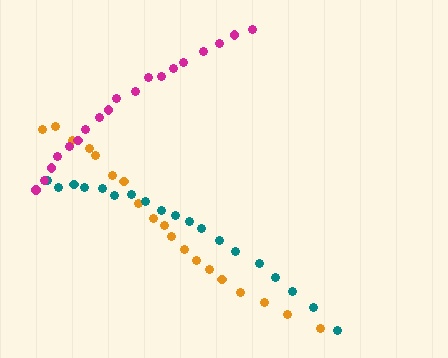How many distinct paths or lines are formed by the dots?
There are 3 distinct paths.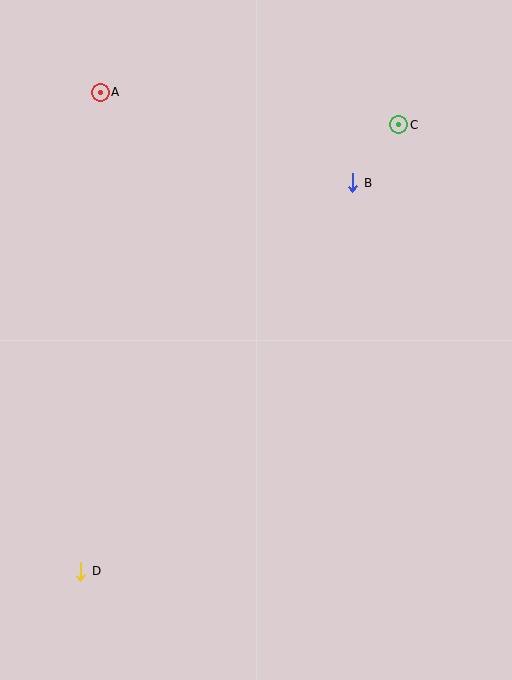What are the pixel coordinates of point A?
Point A is at (100, 92).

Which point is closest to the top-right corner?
Point C is closest to the top-right corner.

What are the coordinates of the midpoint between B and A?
The midpoint between B and A is at (227, 138).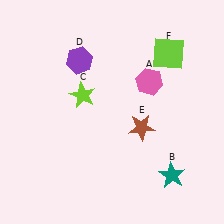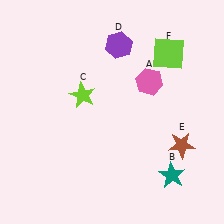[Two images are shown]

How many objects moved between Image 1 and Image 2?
2 objects moved between the two images.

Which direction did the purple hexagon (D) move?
The purple hexagon (D) moved right.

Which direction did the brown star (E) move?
The brown star (E) moved right.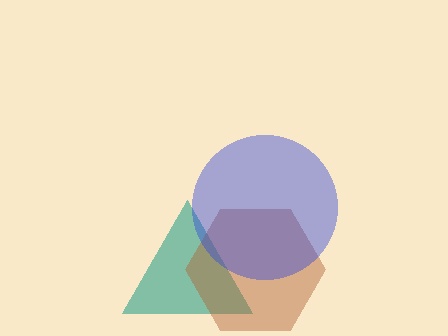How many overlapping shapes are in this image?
There are 3 overlapping shapes in the image.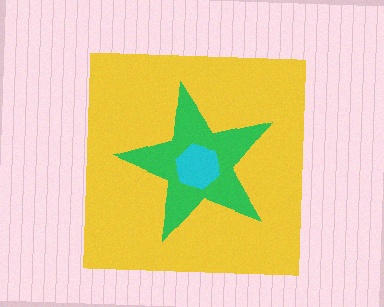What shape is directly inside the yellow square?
The green star.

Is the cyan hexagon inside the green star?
Yes.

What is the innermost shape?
The cyan hexagon.